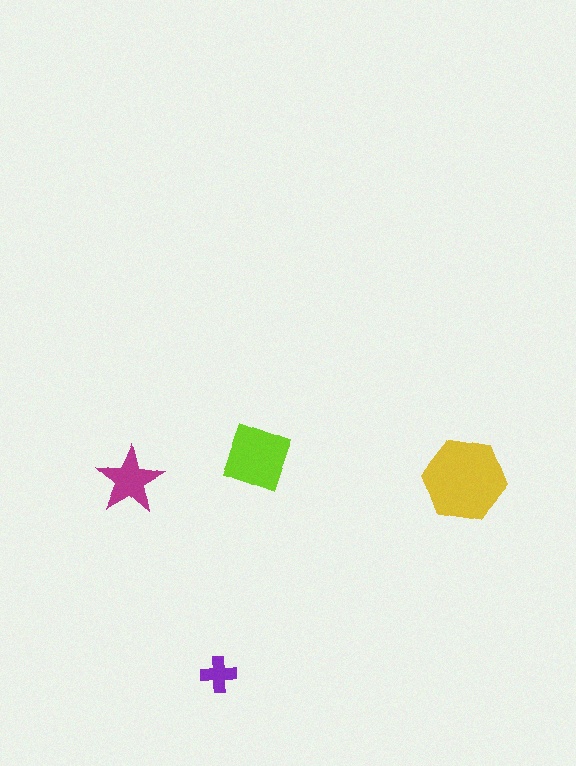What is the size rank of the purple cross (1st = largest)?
4th.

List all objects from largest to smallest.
The yellow hexagon, the lime diamond, the magenta star, the purple cross.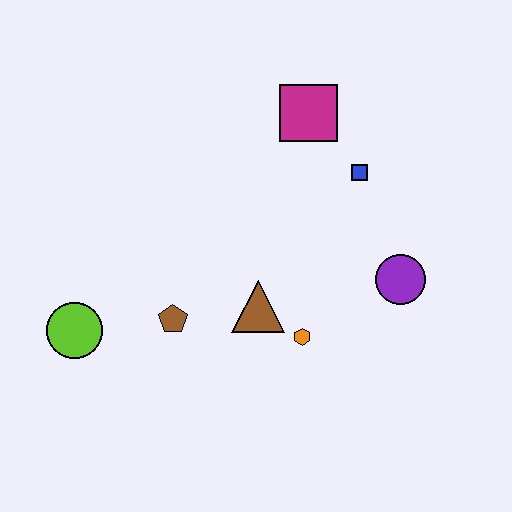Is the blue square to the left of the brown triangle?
No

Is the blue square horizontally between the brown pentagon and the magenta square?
No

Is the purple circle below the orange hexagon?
No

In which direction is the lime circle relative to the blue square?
The lime circle is to the left of the blue square.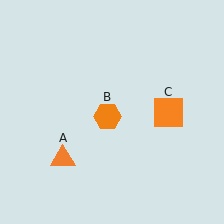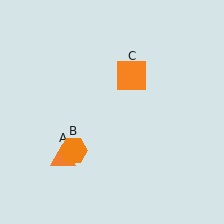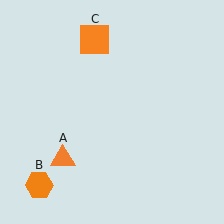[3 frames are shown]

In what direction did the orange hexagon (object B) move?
The orange hexagon (object B) moved down and to the left.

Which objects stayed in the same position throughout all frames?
Orange triangle (object A) remained stationary.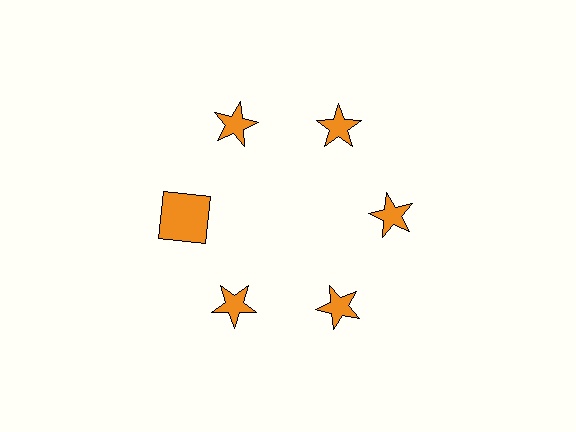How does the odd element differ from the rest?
It has a different shape: square instead of star.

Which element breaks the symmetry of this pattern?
The orange square at roughly the 9 o'clock position breaks the symmetry. All other shapes are orange stars.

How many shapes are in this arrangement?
There are 6 shapes arranged in a ring pattern.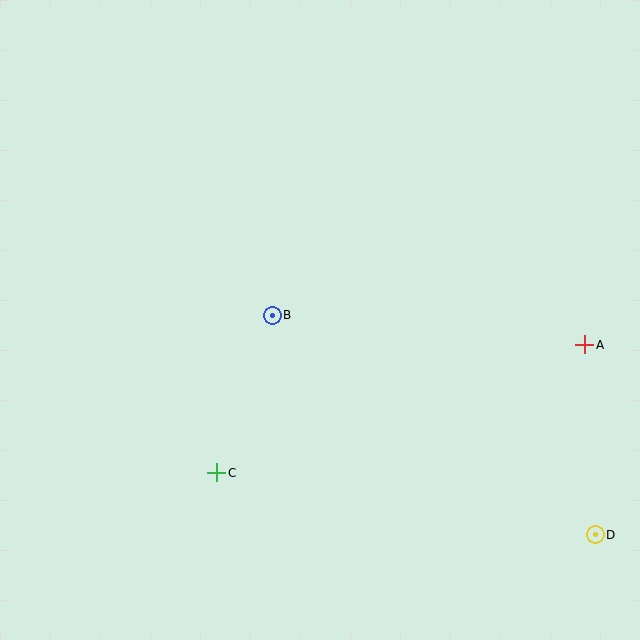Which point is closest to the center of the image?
Point B at (272, 315) is closest to the center.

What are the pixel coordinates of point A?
Point A is at (585, 345).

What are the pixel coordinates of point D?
Point D is at (595, 535).